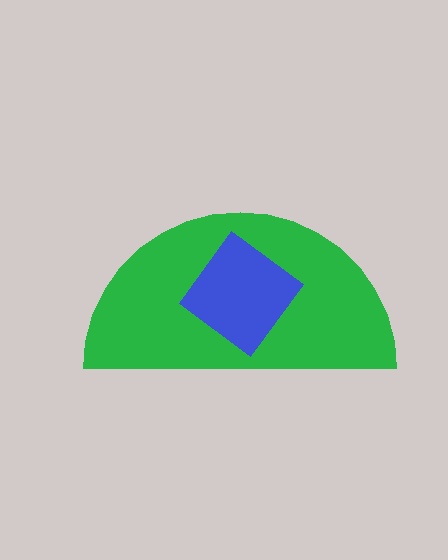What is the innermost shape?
The blue diamond.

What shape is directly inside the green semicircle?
The blue diamond.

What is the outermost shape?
The green semicircle.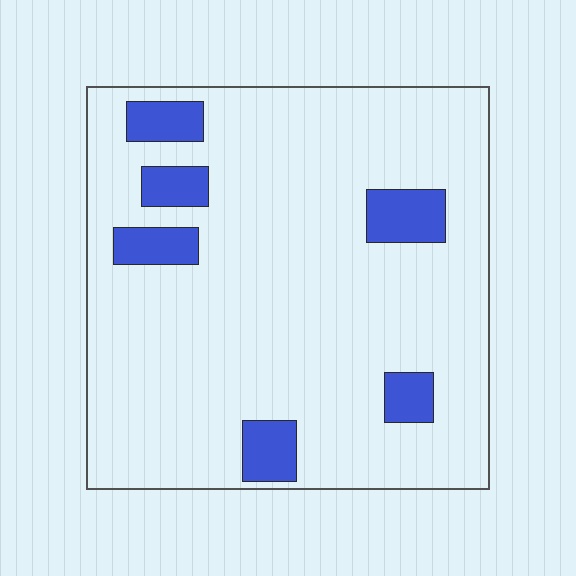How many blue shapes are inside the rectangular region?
6.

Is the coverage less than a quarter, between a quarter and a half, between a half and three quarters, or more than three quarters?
Less than a quarter.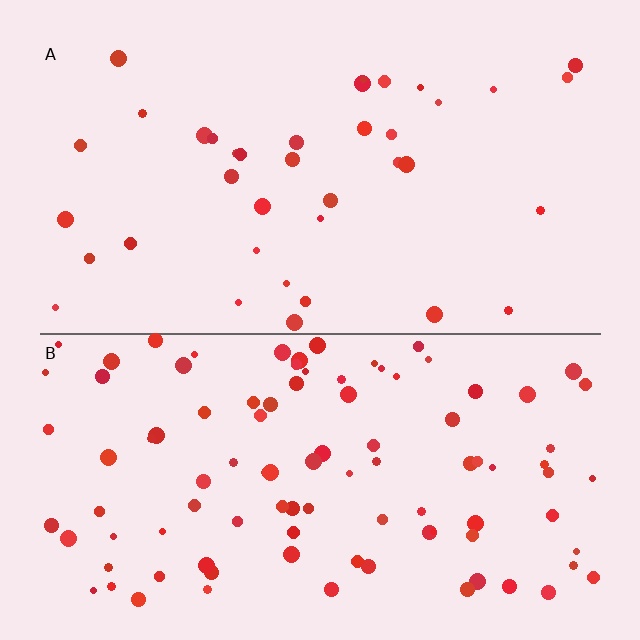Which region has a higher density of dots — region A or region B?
B (the bottom).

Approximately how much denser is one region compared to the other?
Approximately 2.6× — region B over region A.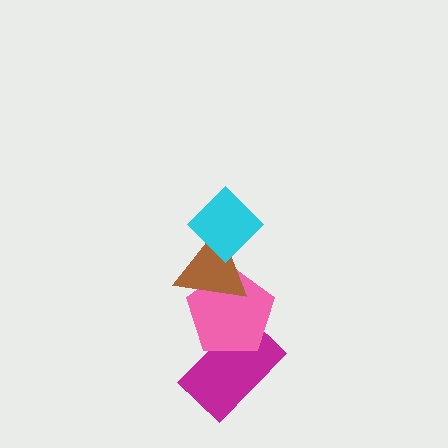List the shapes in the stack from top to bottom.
From top to bottom: the cyan diamond, the brown triangle, the pink pentagon, the magenta rectangle.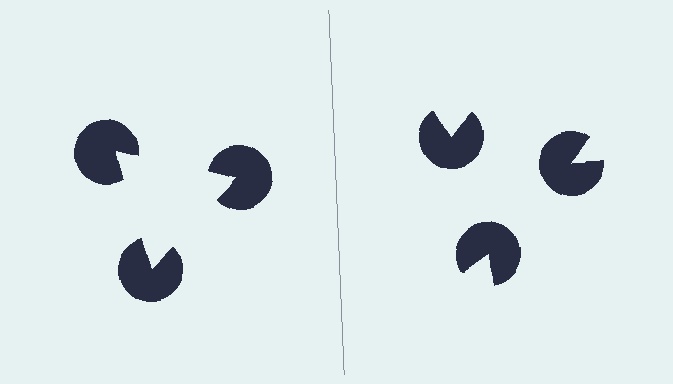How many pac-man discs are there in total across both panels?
6 — 3 on each side.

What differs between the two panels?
The pac-man discs are positioned identically on both sides; only the wedge orientations differ. On the left they align to a triangle; on the right they are misaligned.